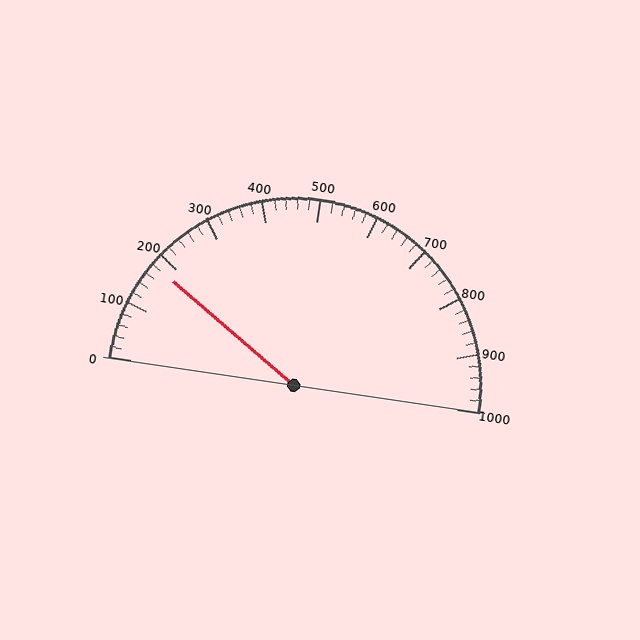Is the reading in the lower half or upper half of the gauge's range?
The reading is in the lower half of the range (0 to 1000).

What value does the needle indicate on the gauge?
The needle indicates approximately 180.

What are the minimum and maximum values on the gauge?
The gauge ranges from 0 to 1000.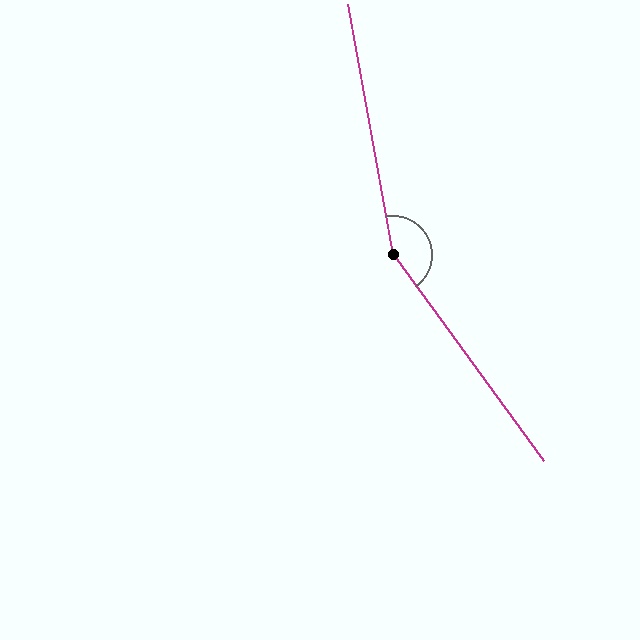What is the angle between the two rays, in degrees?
Approximately 154 degrees.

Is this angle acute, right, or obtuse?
It is obtuse.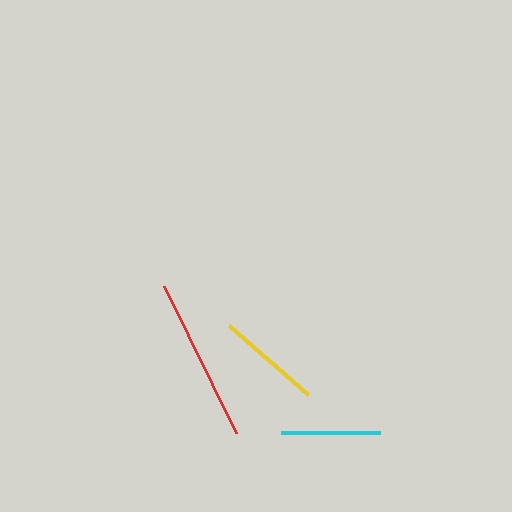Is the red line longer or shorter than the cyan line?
The red line is longer than the cyan line.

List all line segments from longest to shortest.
From longest to shortest: red, yellow, cyan.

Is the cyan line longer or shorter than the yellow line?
The yellow line is longer than the cyan line.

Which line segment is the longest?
The red line is the longest at approximately 164 pixels.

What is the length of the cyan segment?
The cyan segment is approximately 99 pixels long.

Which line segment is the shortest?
The cyan line is the shortest at approximately 99 pixels.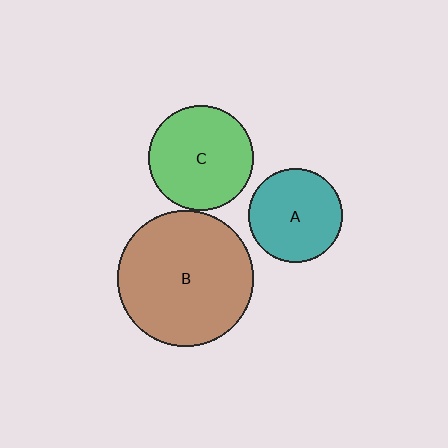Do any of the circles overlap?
No, none of the circles overlap.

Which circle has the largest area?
Circle B (brown).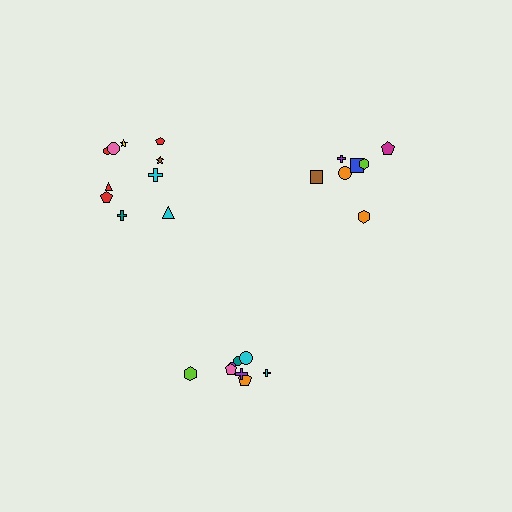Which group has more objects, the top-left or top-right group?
The top-left group.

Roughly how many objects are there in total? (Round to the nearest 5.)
Roughly 25 objects in total.